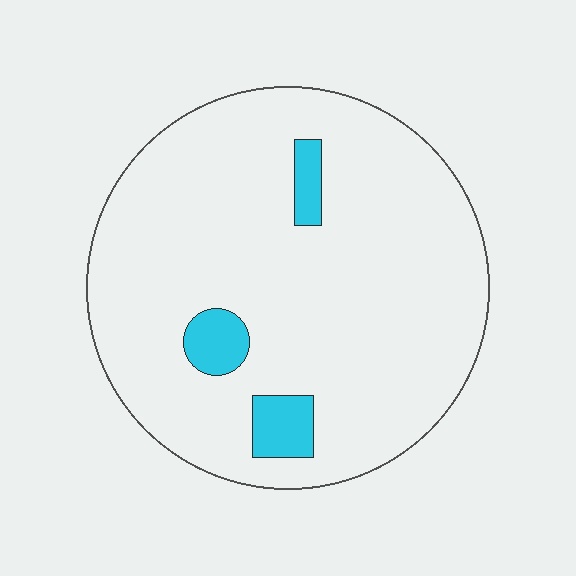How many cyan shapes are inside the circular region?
3.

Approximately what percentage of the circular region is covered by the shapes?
Approximately 10%.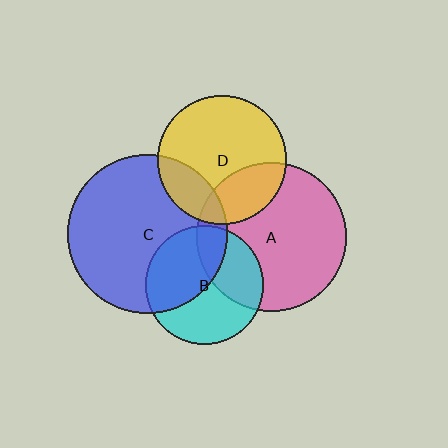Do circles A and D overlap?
Yes.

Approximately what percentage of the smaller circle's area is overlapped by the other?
Approximately 25%.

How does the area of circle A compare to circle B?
Approximately 1.6 times.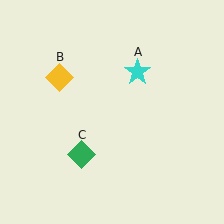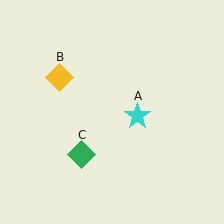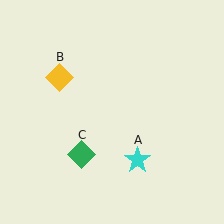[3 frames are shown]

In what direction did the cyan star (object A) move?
The cyan star (object A) moved down.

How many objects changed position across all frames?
1 object changed position: cyan star (object A).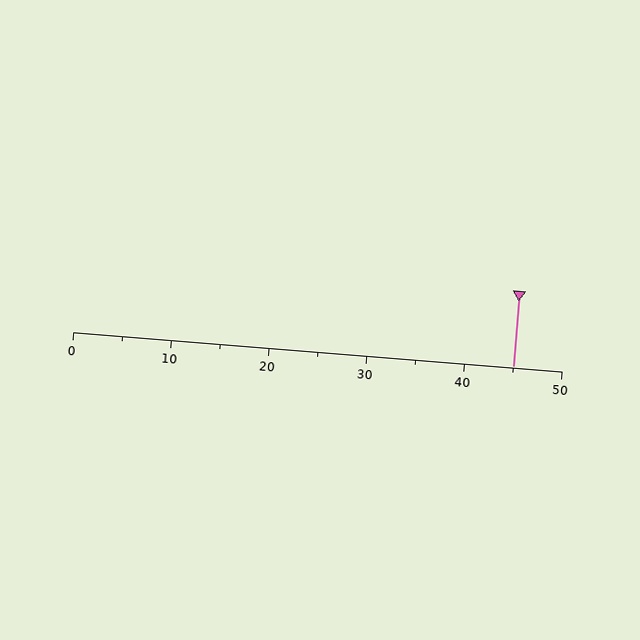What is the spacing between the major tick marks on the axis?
The major ticks are spaced 10 apart.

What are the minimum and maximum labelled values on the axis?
The axis runs from 0 to 50.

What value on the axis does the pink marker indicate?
The marker indicates approximately 45.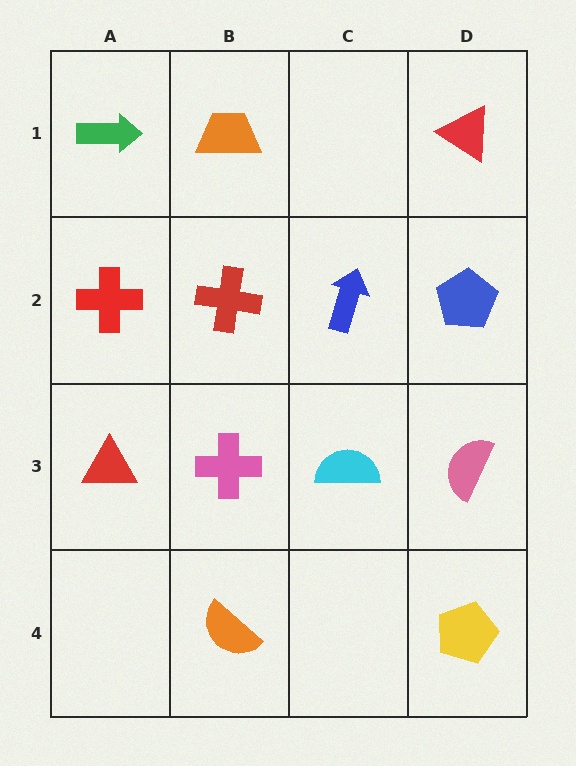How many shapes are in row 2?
4 shapes.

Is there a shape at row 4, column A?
No, that cell is empty.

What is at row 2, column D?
A blue pentagon.